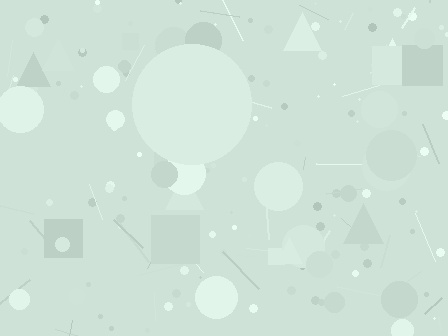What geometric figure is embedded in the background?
A circle is embedded in the background.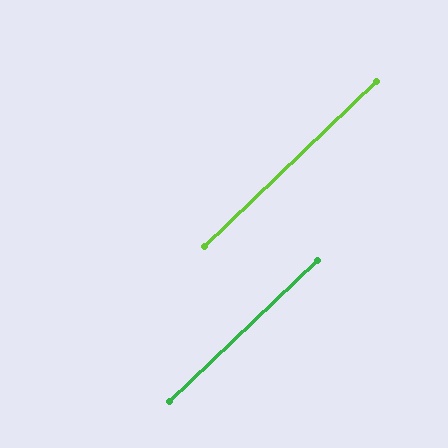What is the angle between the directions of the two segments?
Approximately 0 degrees.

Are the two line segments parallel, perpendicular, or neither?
Parallel — their directions differ by only 0.1°.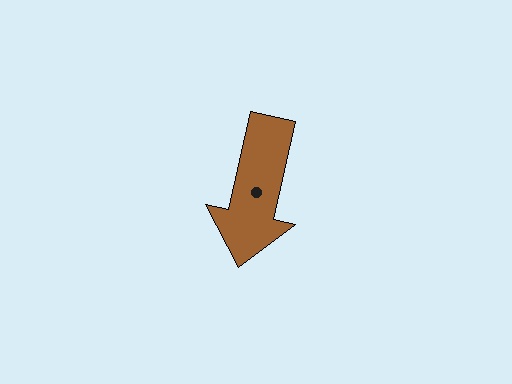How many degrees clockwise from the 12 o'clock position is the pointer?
Approximately 193 degrees.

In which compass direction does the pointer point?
South.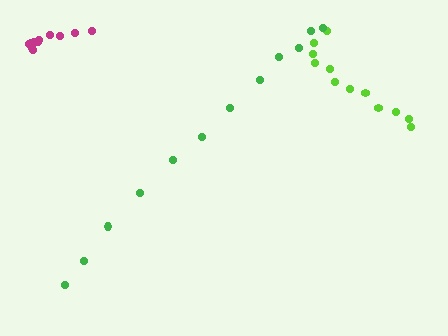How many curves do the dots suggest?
There are 3 distinct paths.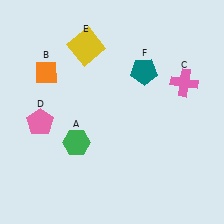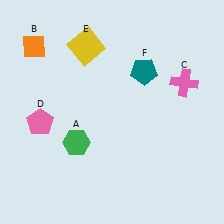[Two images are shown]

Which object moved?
The orange diamond (B) moved up.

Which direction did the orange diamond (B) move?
The orange diamond (B) moved up.